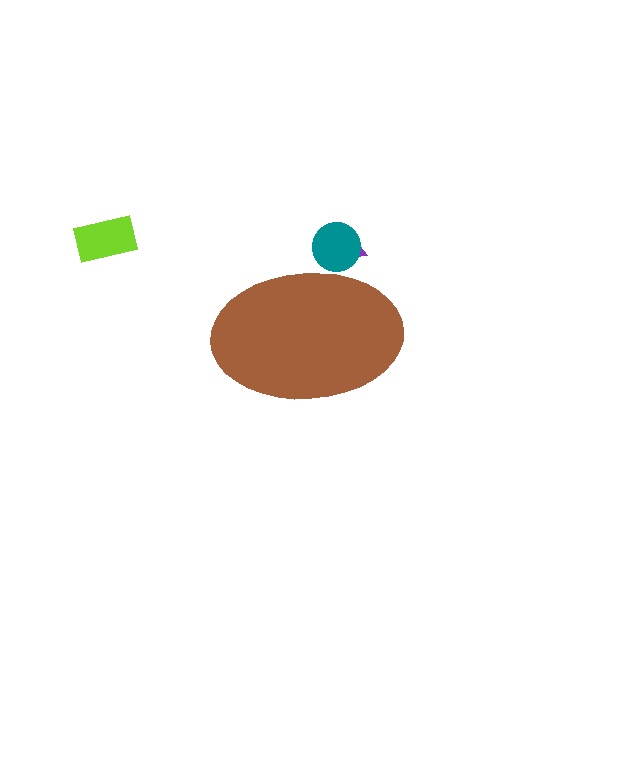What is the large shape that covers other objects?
A brown ellipse.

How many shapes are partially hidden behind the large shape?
2 shapes are partially hidden.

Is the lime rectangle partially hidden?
No, the lime rectangle is fully visible.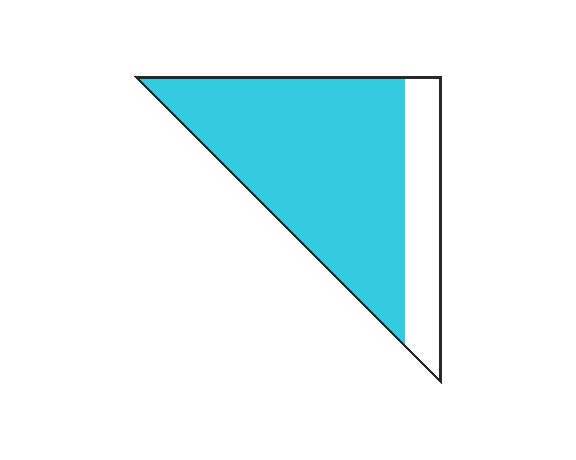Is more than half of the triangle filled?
Yes.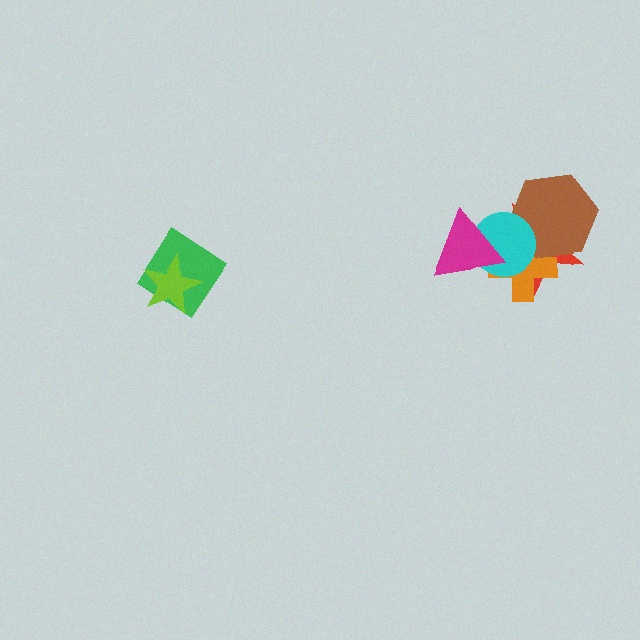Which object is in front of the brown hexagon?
The cyan circle is in front of the brown hexagon.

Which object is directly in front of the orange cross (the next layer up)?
The brown hexagon is directly in front of the orange cross.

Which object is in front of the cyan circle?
The magenta triangle is in front of the cyan circle.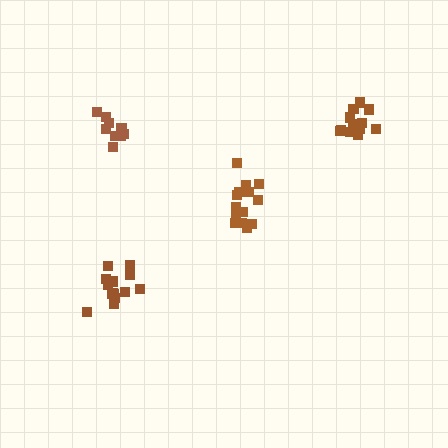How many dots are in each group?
Group 1: 13 dots, Group 2: 15 dots, Group 3: 14 dots, Group 4: 10 dots (52 total).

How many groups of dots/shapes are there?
There are 4 groups.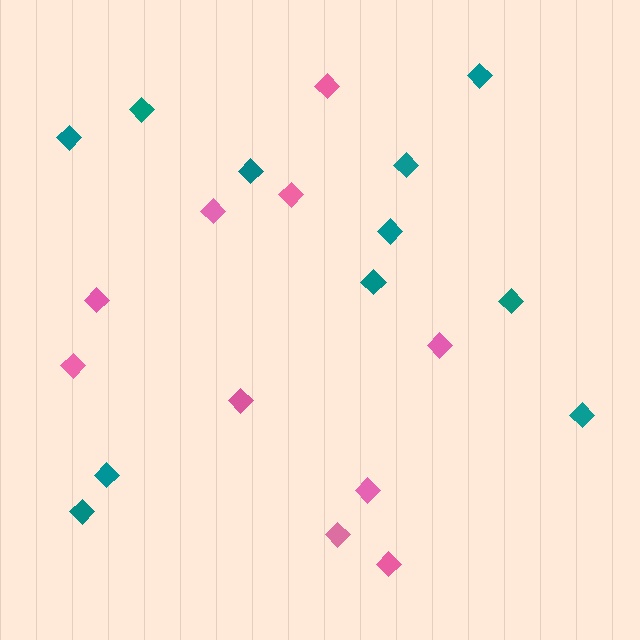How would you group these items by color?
There are 2 groups: one group of pink diamonds (10) and one group of teal diamonds (11).